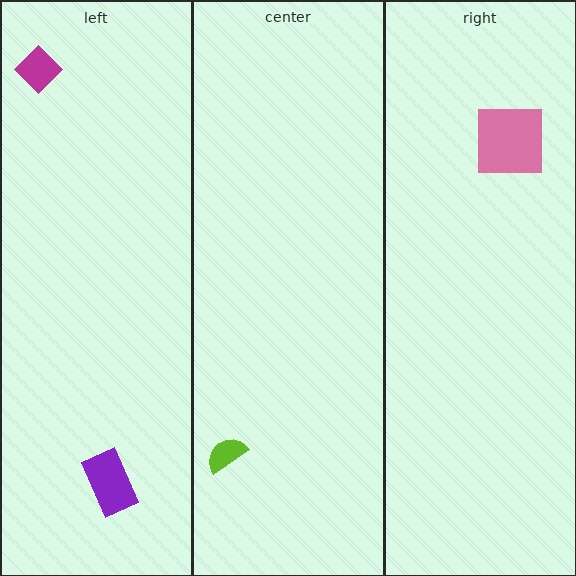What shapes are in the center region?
The lime semicircle.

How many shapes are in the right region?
1.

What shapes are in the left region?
The magenta diamond, the purple rectangle.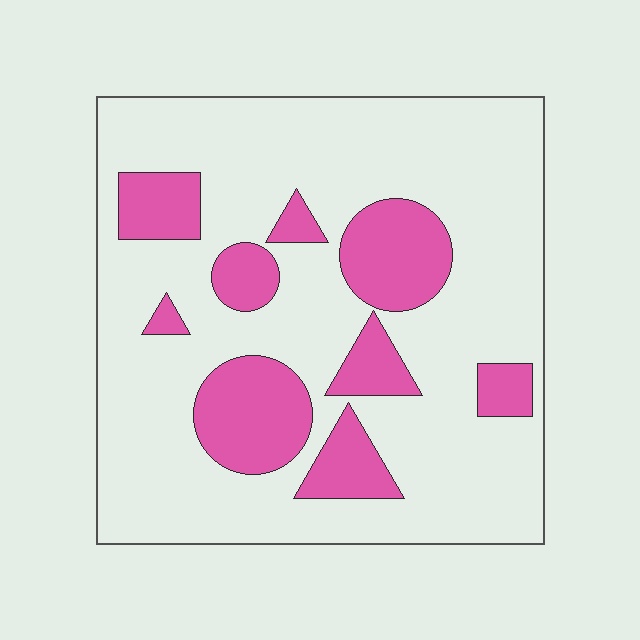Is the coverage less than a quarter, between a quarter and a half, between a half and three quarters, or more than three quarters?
Less than a quarter.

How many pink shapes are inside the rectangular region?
9.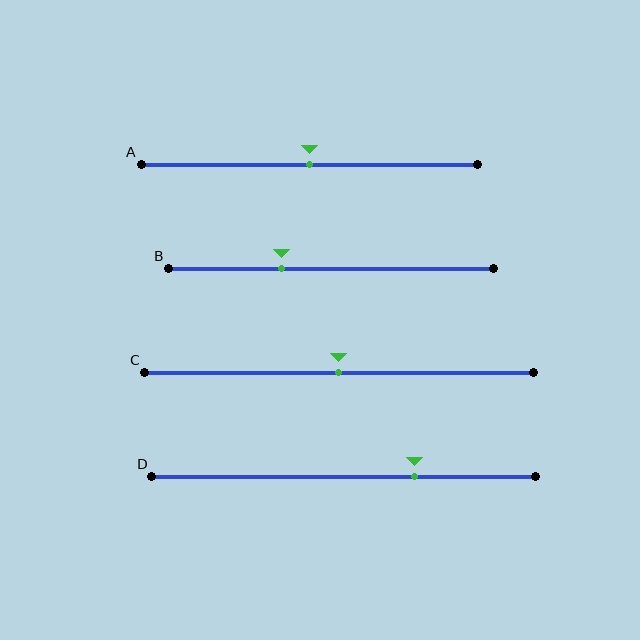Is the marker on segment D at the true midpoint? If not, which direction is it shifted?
No, the marker on segment D is shifted to the right by about 18% of the segment length.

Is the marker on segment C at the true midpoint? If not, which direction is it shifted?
Yes, the marker on segment C is at the true midpoint.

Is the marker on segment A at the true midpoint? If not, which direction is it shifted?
Yes, the marker on segment A is at the true midpoint.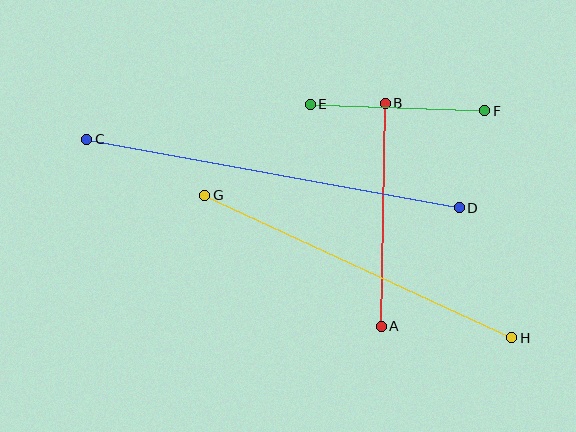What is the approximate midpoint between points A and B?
The midpoint is at approximately (383, 215) pixels.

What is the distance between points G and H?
The distance is approximately 338 pixels.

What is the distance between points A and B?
The distance is approximately 223 pixels.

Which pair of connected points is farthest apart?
Points C and D are farthest apart.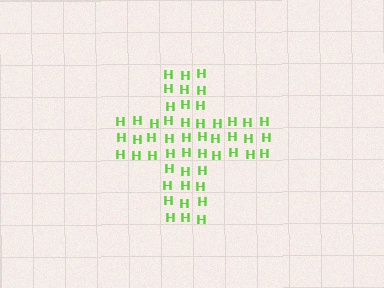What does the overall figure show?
The overall figure shows a cross.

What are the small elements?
The small elements are letter H's.